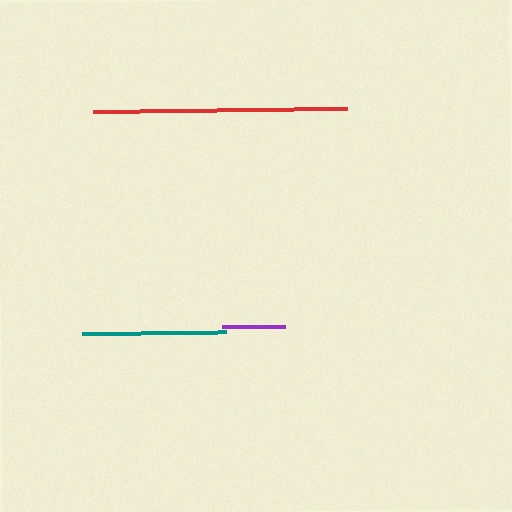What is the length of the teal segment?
The teal segment is approximately 144 pixels long.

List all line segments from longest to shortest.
From longest to shortest: red, teal, purple.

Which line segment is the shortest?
The purple line is the shortest at approximately 64 pixels.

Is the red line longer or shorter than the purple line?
The red line is longer than the purple line.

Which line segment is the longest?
The red line is the longest at approximately 254 pixels.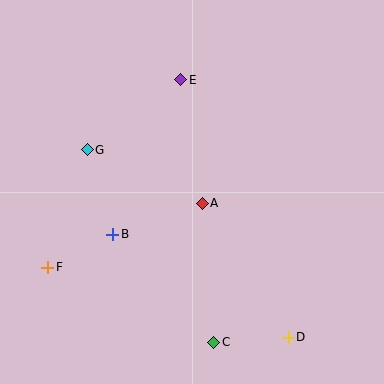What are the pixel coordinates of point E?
Point E is at (181, 80).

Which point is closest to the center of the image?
Point A at (202, 203) is closest to the center.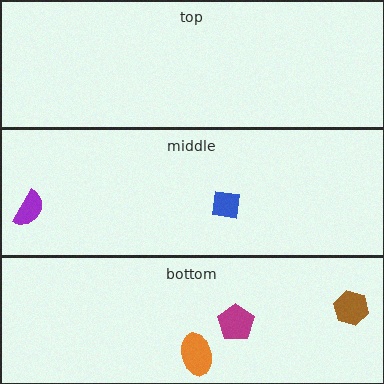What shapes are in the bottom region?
The magenta pentagon, the orange ellipse, the brown hexagon.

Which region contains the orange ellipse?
The bottom region.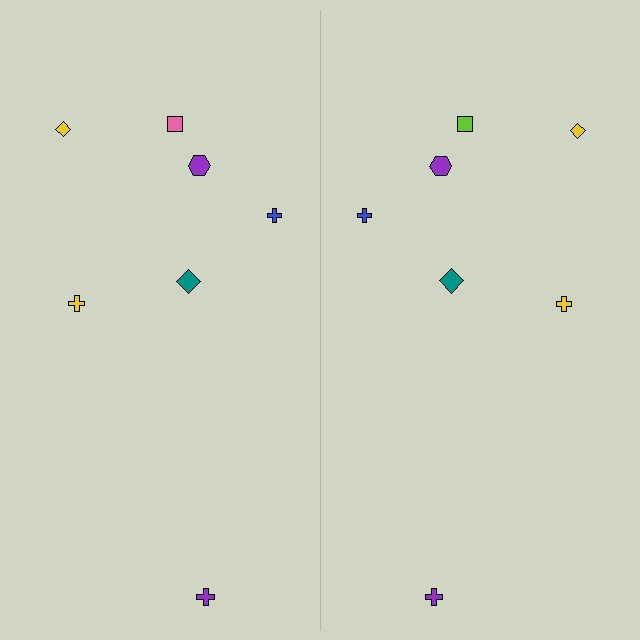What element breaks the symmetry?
The lime square on the right side breaks the symmetry — its mirror counterpart is pink.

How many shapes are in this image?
There are 14 shapes in this image.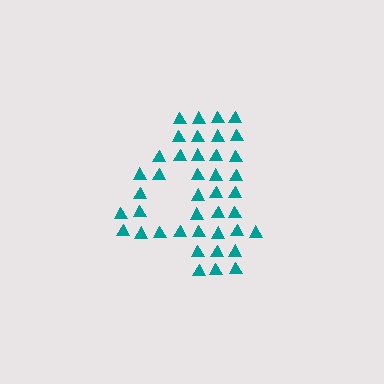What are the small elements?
The small elements are triangles.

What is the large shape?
The large shape is the digit 4.